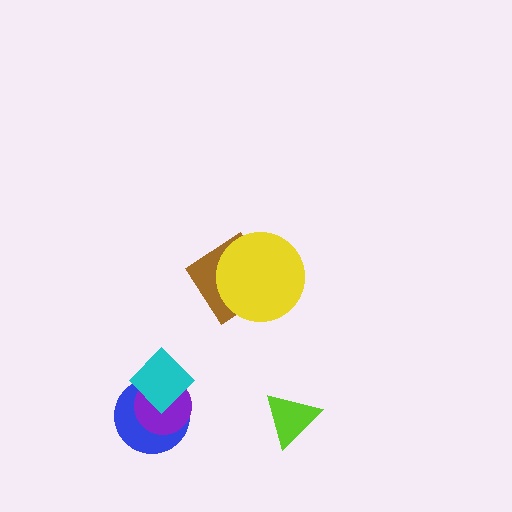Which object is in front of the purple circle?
The cyan diamond is in front of the purple circle.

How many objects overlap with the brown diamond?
1 object overlaps with the brown diamond.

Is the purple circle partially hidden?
Yes, it is partially covered by another shape.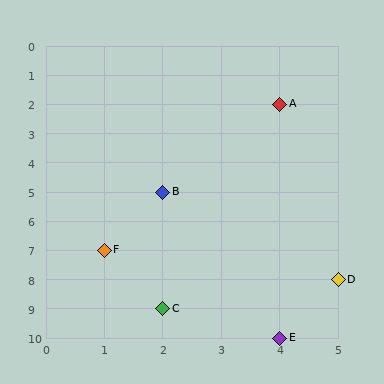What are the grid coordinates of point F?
Point F is at grid coordinates (1, 7).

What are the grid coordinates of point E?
Point E is at grid coordinates (4, 10).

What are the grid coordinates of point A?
Point A is at grid coordinates (4, 2).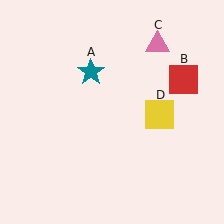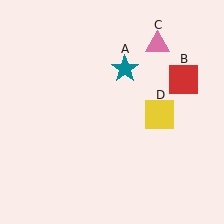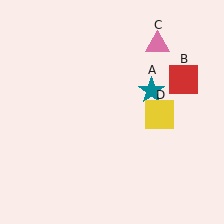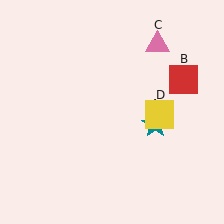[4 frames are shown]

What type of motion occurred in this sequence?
The teal star (object A) rotated clockwise around the center of the scene.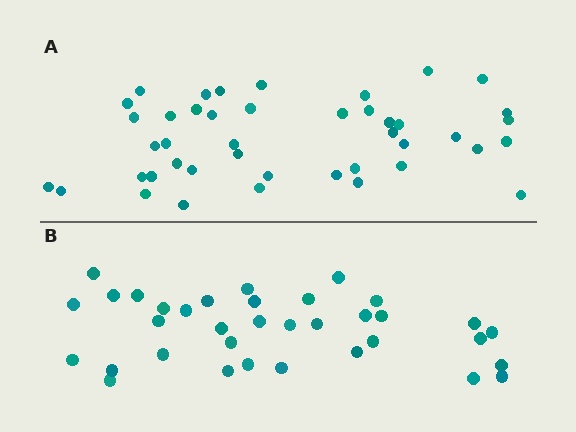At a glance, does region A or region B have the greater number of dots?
Region A (the top region) has more dots.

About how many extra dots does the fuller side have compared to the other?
Region A has roughly 8 or so more dots than region B.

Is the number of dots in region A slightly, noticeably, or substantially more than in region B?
Region A has only slightly more — the two regions are fairly close. The ratio is roughly 1.2 to 1.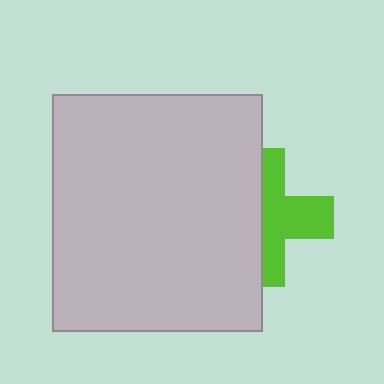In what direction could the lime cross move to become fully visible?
The lime cross could move right. That would shift it out from behind the light gray rectangle entirely.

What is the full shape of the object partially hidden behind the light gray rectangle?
The partially hidden object is a lime cross.